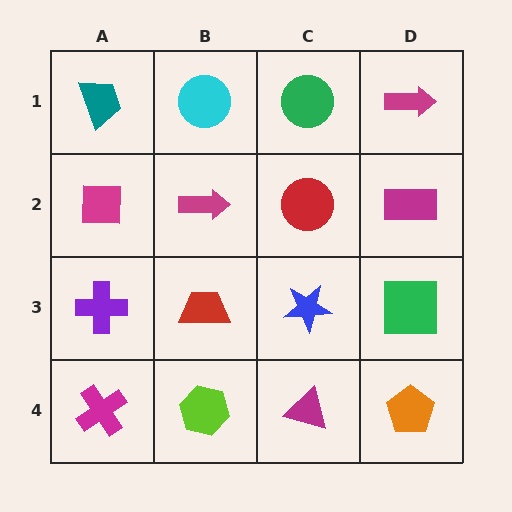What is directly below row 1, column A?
A magenta square.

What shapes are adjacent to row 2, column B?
A cyan circle (row 1, column B), a red trapezoid (row 3, column B), a magenta square (row 2, column A), a red circle (row 2, column C).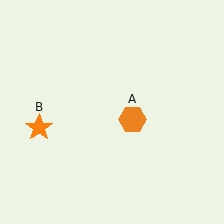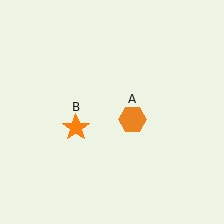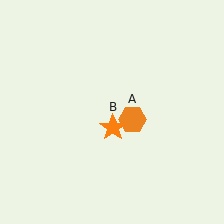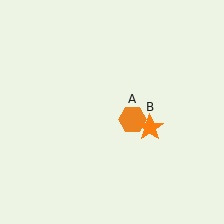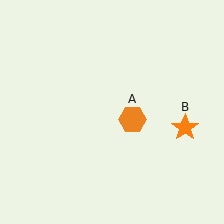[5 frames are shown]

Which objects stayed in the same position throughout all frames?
Orange hexagon (object A) remained stationary.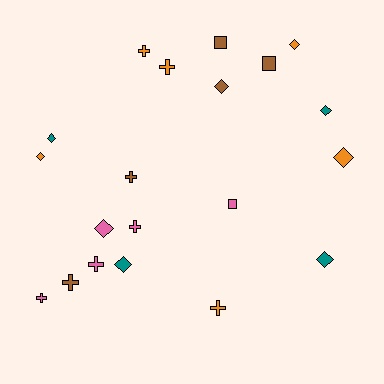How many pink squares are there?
There is 1 pink square.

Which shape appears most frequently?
Diamond, with 9 objects.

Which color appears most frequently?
Orange, with 6 objects.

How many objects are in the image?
There are 20 objects.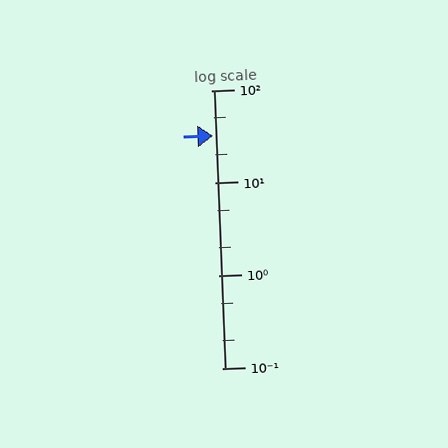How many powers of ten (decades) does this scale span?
The scale spans 3 decades, from 0.1 to 100.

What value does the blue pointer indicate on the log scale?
The pointer indicates approximately 32.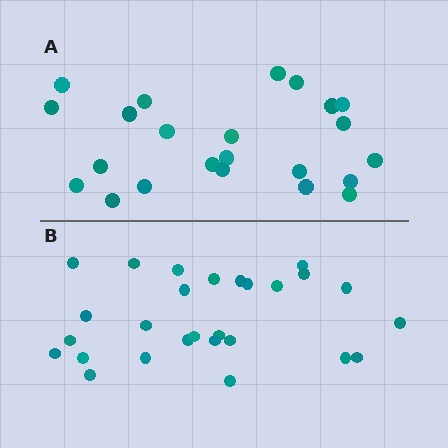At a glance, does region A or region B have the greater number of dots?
Region B (the bottom region) has more dots.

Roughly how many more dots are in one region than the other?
Region B has about 4 more dots than region A.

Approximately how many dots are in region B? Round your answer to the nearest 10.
About 30 dots. (The exact count is 27, which rounds to 30.)